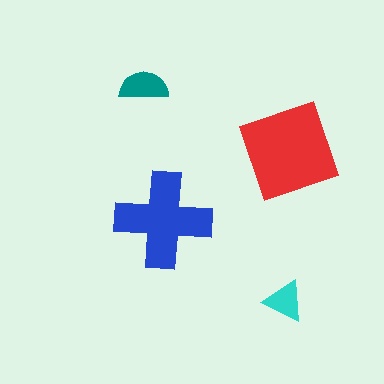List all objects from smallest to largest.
The cyan triangle, the teal semicircle, the blue cross, the red diamond.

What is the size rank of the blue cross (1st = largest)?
2nd.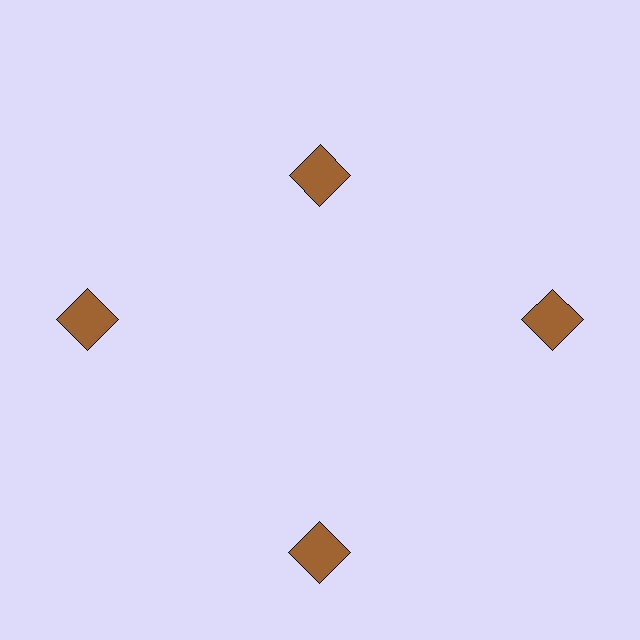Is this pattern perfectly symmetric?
No. The 4 brown squares are arranged in a ring, but one element near the 12 o'clock position is pulled inward toward the center, breaking the 4-fold rotational symmetry.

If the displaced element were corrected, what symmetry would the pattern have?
It would have 4-fold rotational symmetry — the pattern would map onto itself every 90 degrees.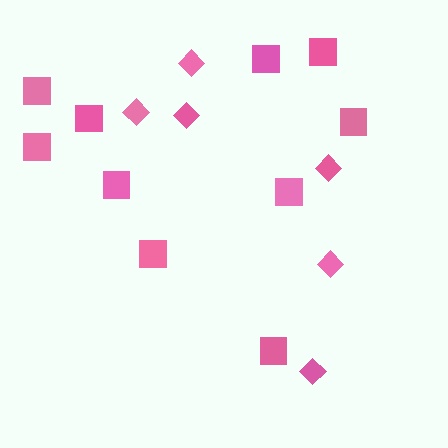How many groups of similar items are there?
There are 2 groups: one group of diamonds (6) and one group of squares (10).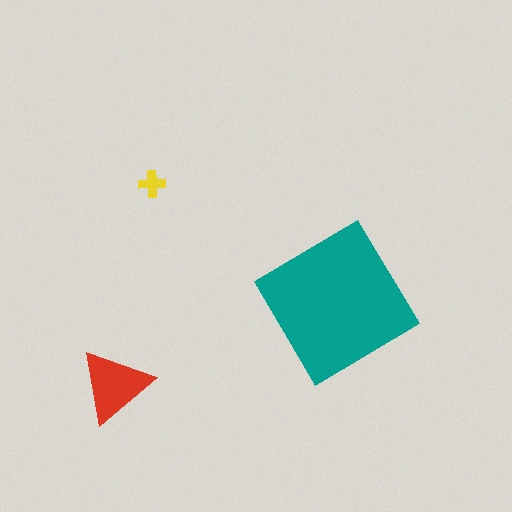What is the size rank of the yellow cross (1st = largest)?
3rd.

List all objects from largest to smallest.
The teal diamond, the red triangle, the yellow cross.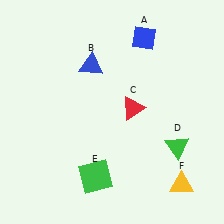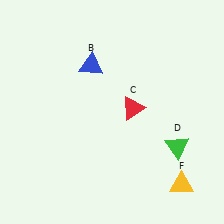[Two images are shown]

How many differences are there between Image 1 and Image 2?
There are 2 differences between the two images.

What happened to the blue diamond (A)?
The blue diamond (A) was removed in Image 2. It was in the top-right area of Image 1.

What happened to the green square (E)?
The green square (E) was removed in Image 2. It was in the bottom-left area of Image 1.